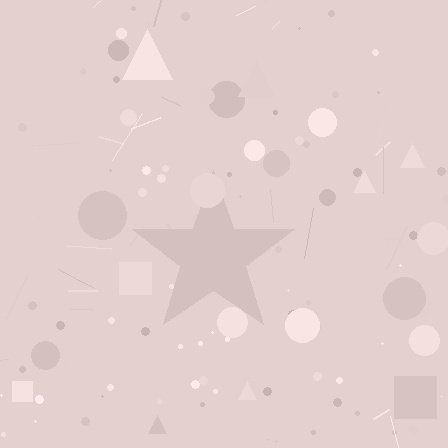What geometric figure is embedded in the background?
A star is embedded in the background.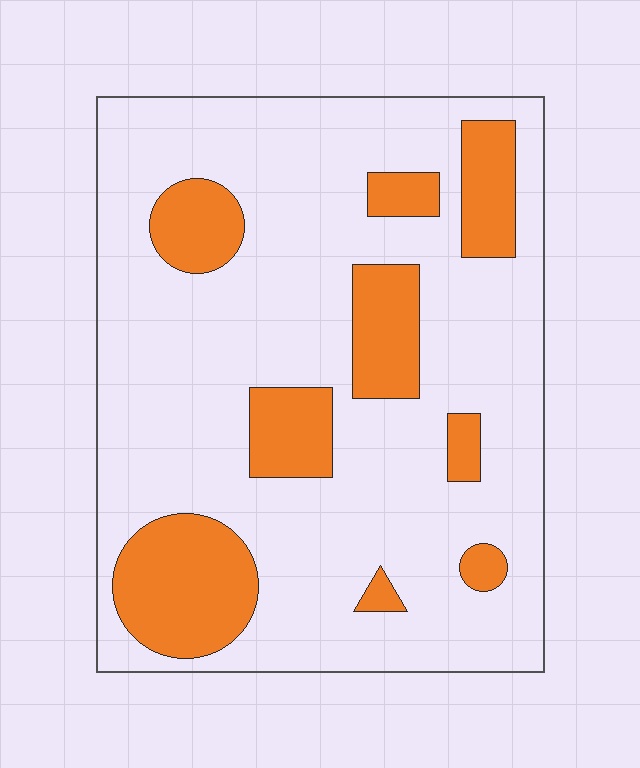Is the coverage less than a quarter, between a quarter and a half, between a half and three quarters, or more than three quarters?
Less than a quarter.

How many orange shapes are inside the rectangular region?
9.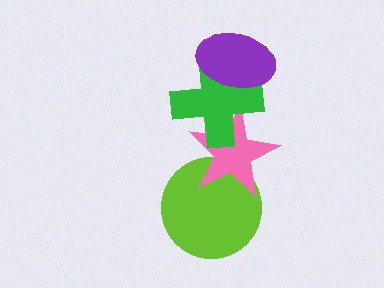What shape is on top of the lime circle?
The pink star is on top of the lime circle.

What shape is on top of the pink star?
The green cross is on top of the pink star.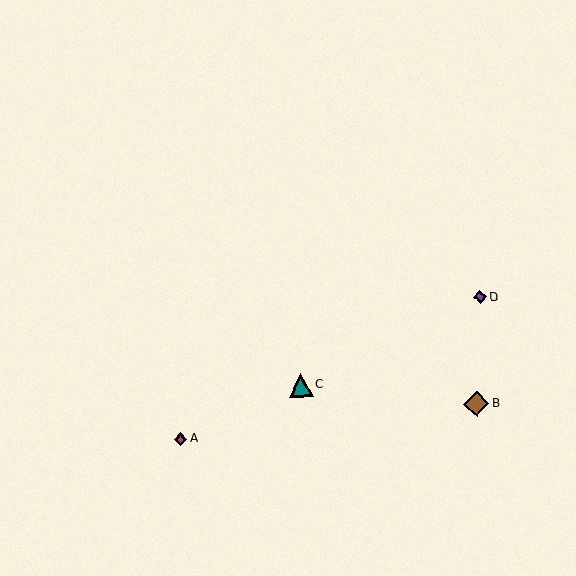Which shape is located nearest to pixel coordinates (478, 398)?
The brown diamond (labeled B) at (476, 404) is nearest to that location.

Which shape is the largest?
The brown diamond (labeled B) is the largest.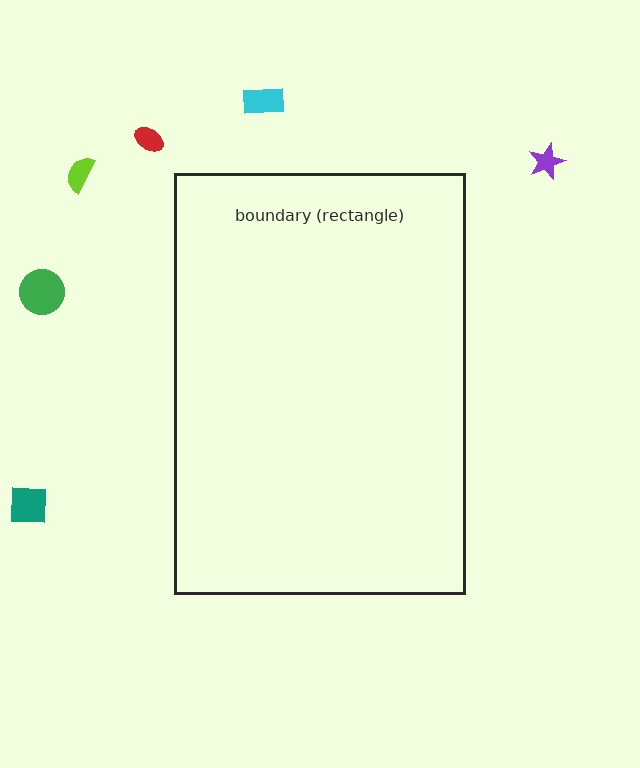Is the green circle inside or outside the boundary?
Outside.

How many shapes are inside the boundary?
0 inside, 6 outside.